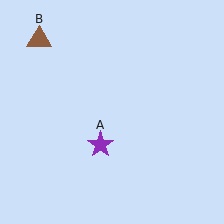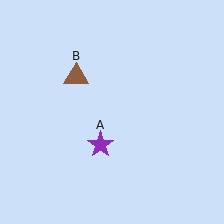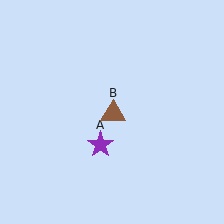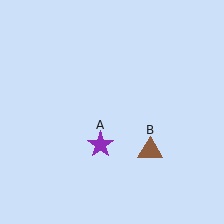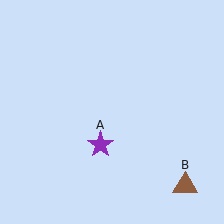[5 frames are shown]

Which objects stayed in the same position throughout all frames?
Purple star (object A) remained stationary.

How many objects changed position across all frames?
1 object changed position: brown triangle (object B).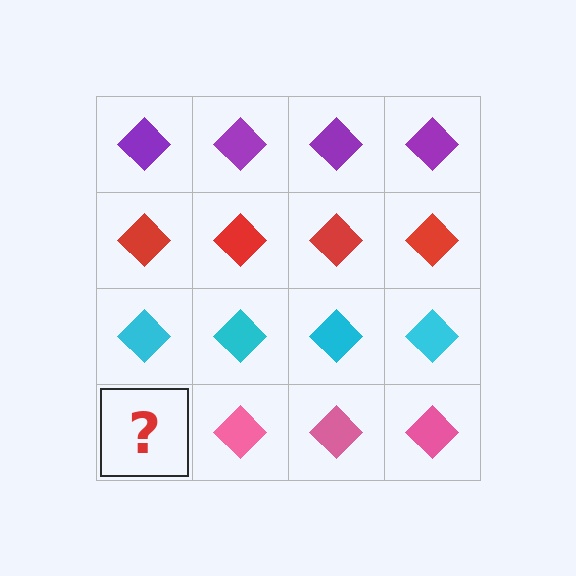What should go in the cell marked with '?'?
The missing cell should contain a pink diamond.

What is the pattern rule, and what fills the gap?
The rule is that each row has a consistent color. The gap should be filled with a pink diamond.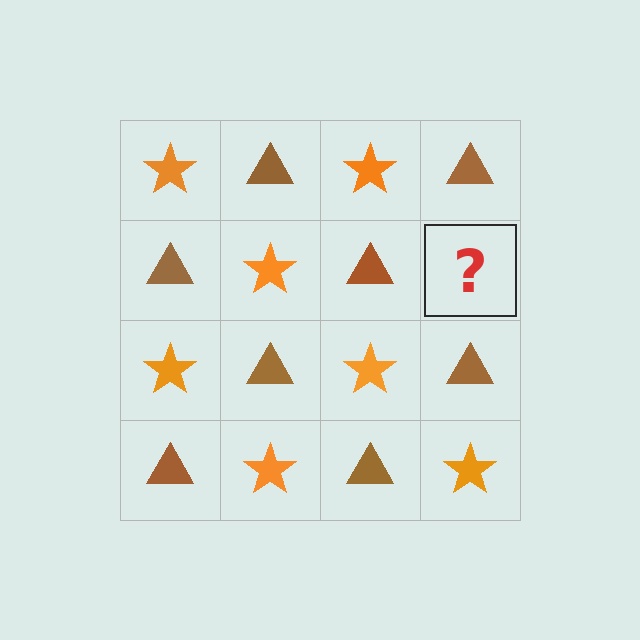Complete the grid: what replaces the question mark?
The question mark should be replaced with an orange star.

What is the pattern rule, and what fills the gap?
The rule is that it alternates orange star and brown triangle in a checkerboard pattern. The gap should be filled with an orange star.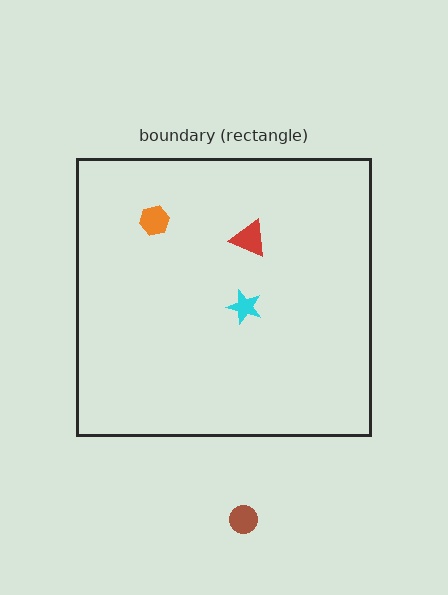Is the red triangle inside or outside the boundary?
Inside.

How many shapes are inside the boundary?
3 inside, 1 outside.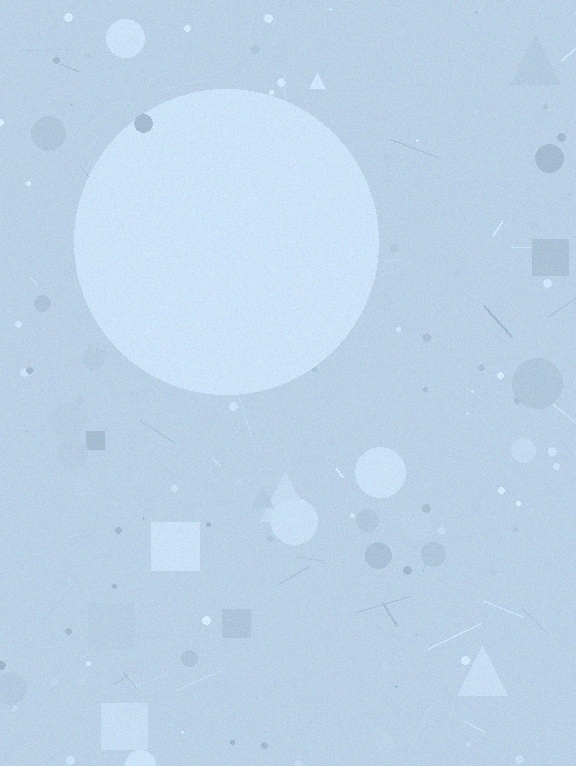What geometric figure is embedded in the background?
A circle is embedded in the background.